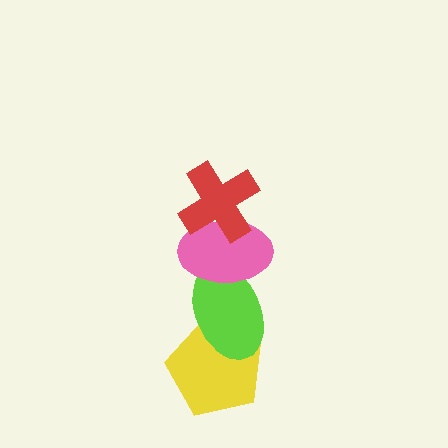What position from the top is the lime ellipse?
The lime ellipse is 3rd from the top.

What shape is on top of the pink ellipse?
The red cross is on top of the pink ellipse.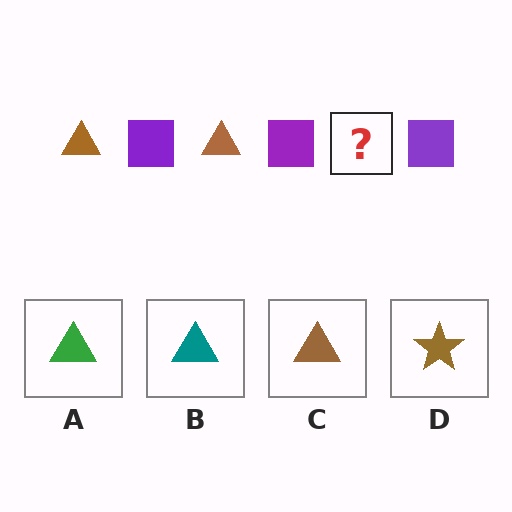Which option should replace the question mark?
Option C.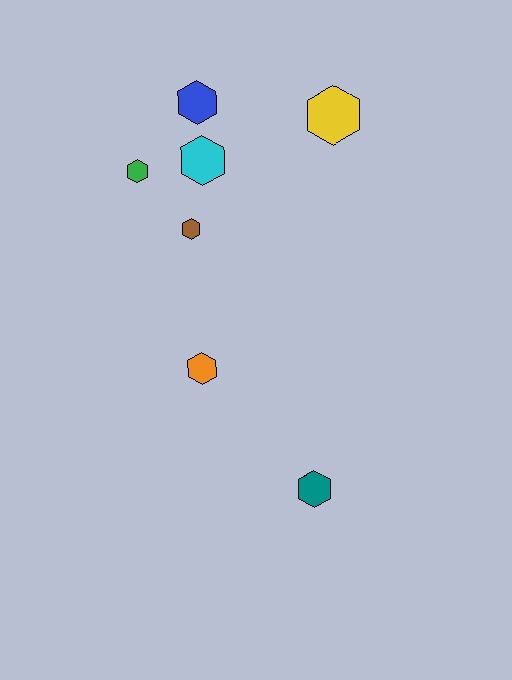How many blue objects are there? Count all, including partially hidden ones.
There is 1 blue object.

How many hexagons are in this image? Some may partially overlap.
There are 7 hexagons.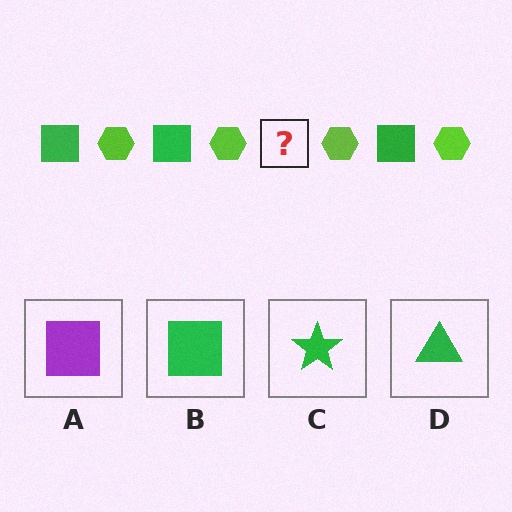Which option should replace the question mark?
Option B.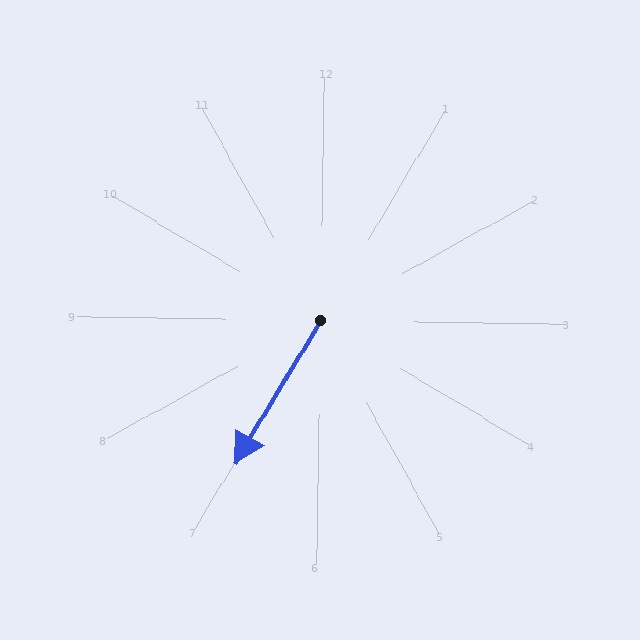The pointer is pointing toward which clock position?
Roughly 7 o'clock.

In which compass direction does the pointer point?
Southwest.